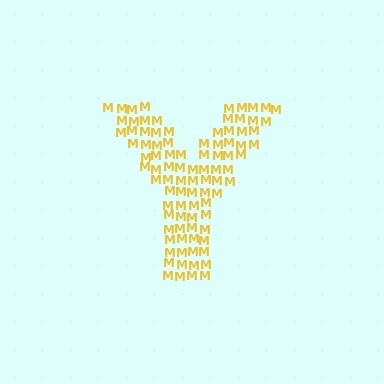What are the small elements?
The small elements are letter M's.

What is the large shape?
The large shape is the letter Y.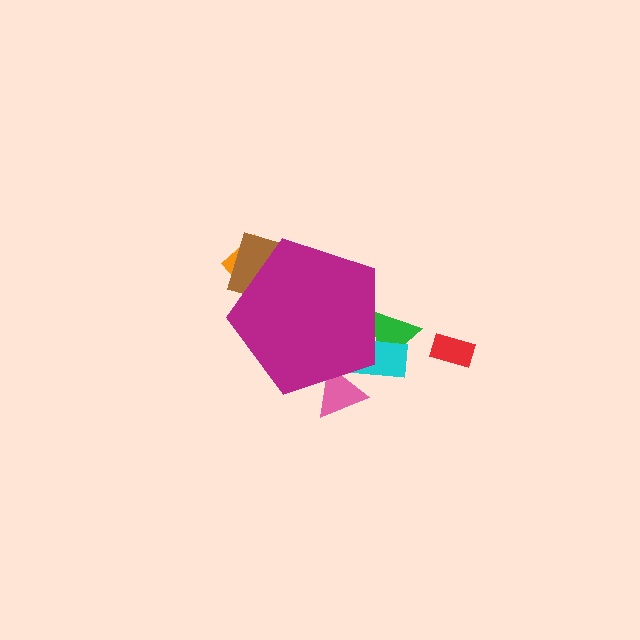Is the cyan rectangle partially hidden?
Yes, the cyan rectangle is partially hidden behind the magenta pentagon.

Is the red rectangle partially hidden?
No, the red rectangle is fully visible.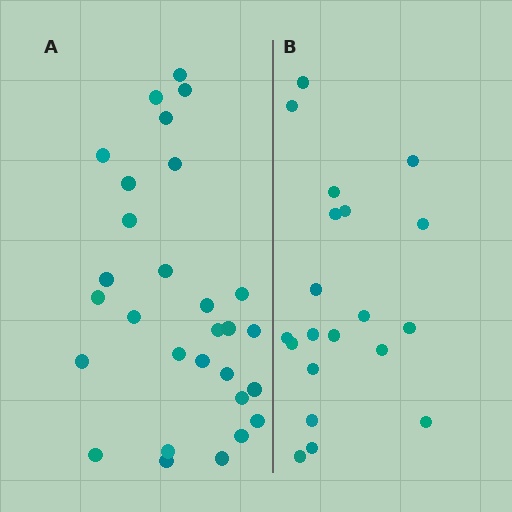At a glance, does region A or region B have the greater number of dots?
Region A (the left region) has more dots.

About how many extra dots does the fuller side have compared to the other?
Region A has roughly 8 or so more dots than region B.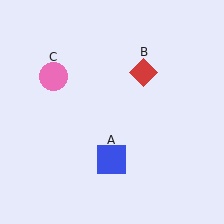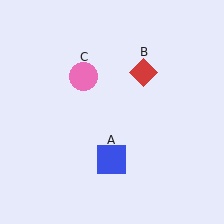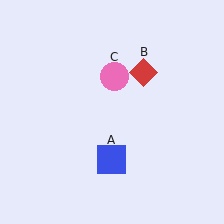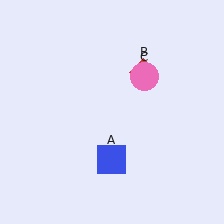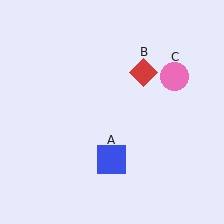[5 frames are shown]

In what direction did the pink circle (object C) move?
The pink circle (object C) moved right.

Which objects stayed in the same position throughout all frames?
Blue square (object A) and red diamond (object B) remained stationary.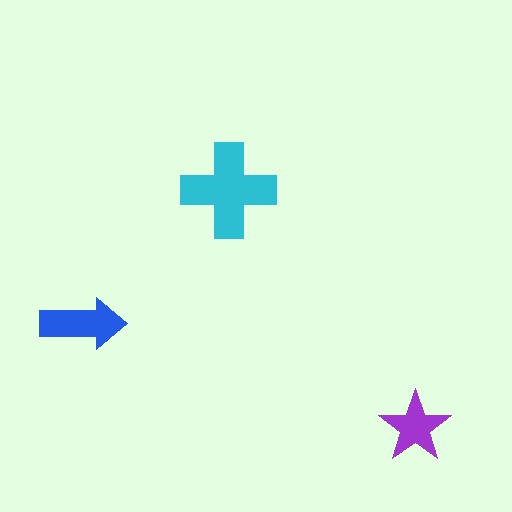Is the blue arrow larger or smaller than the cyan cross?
Smaller.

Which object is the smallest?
The purple star.